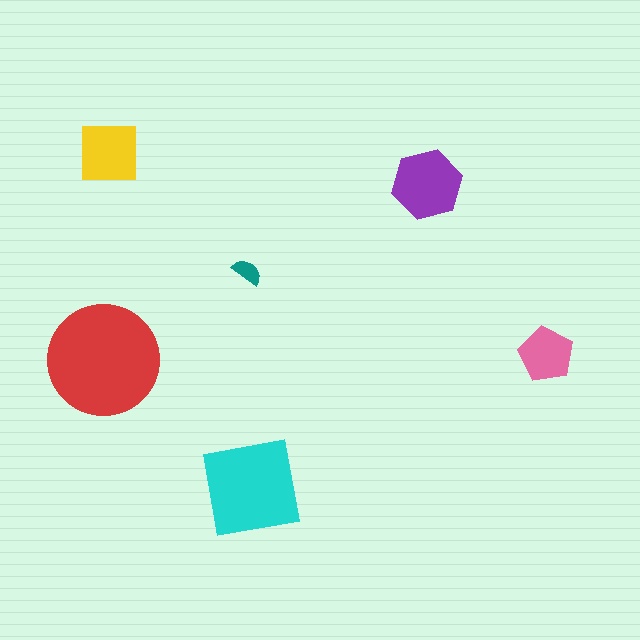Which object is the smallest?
The teal semicircle.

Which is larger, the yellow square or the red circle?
The red circle.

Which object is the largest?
The red circle.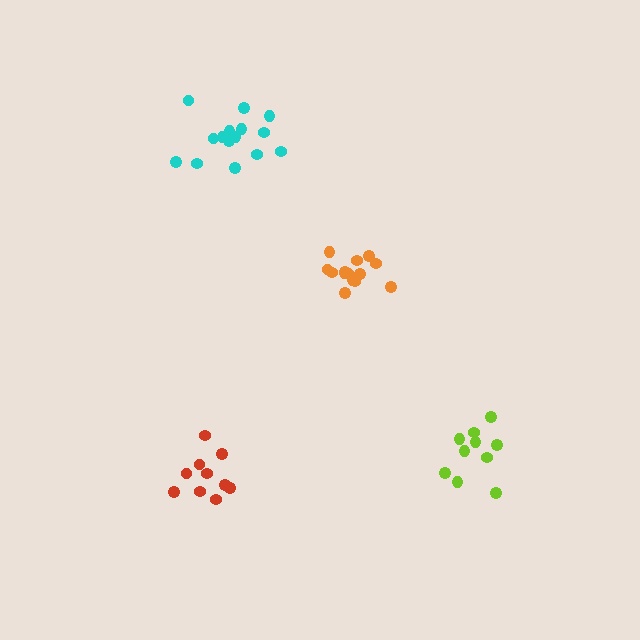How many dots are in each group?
Group 1: 14 dots, Group 2: 15 dots, Group 3: 10 dots, Group 4: 10 dots (49 total).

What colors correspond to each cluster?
The clusters are colored: orange, cyan, lime, red.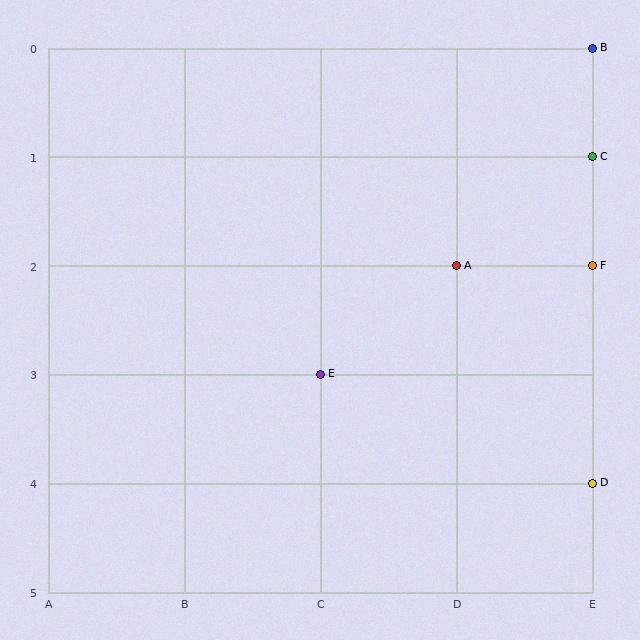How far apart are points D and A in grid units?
Points D and A are 1 column and 2 rows apart (about 2.2 grid units diagonally).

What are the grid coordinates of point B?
Point B is at grid coordinates (E, 0).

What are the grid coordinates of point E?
Point E is at grid coordinates (C, 3).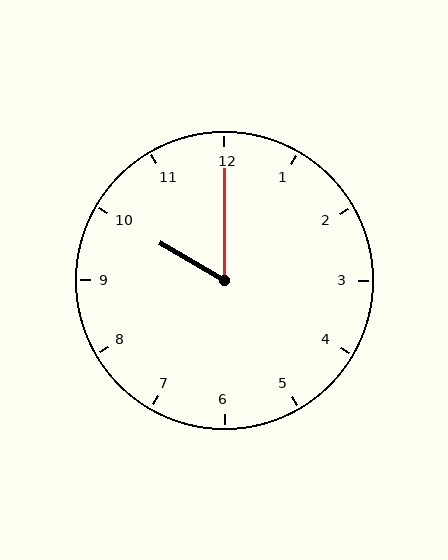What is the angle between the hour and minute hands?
Approximately 60 degrees.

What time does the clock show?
10:00.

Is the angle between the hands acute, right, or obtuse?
It is acute.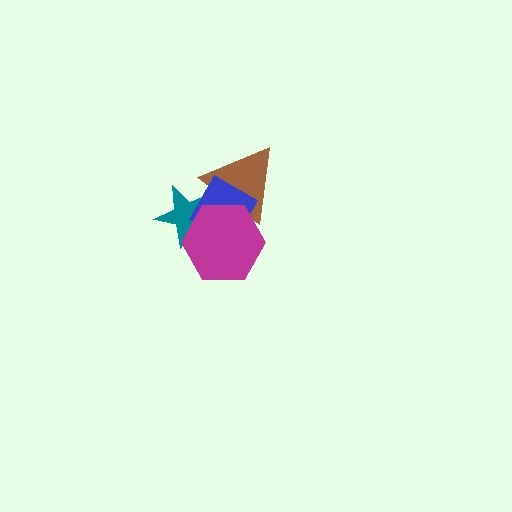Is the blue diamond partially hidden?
Yes, it is partially covered by another shape.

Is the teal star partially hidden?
Yes, it is partially covered by another shape.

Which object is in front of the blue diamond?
The magenta hexagon is in front of the blue diamond.